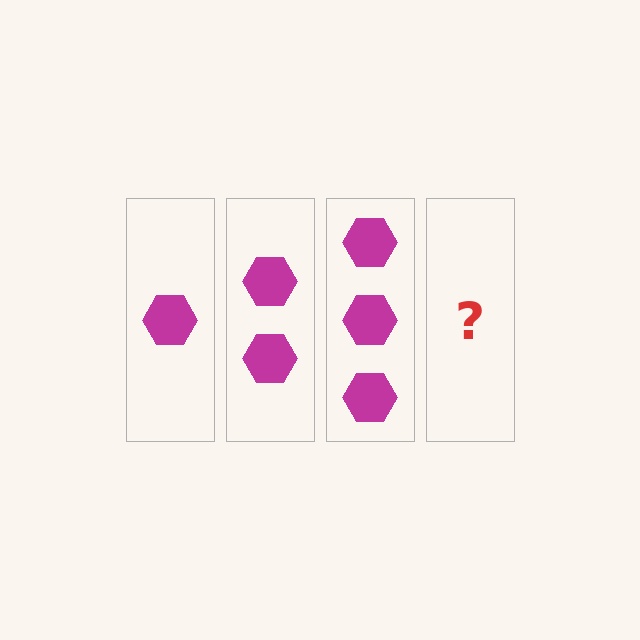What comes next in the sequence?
The next element should be 4 hexagons.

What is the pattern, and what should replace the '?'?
The pattern is that each step adds one more hexagon. The '?' should be 4 hexagons.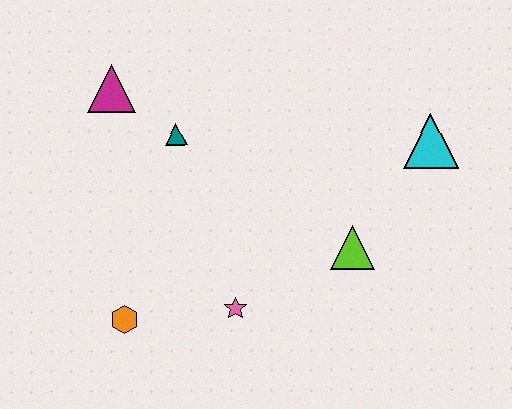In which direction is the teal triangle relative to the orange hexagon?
The teal triangle is above the orange hexagon.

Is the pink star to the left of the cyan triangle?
Yes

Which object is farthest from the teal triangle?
The cyan triangle is farthest from the teal triangle.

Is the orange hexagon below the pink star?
Yes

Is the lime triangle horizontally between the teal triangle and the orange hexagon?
No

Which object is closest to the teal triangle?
The magenta triangle is closest to the teal triangle.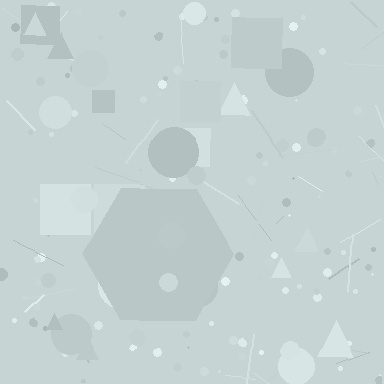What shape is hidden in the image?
A hexagon is hidden in the image.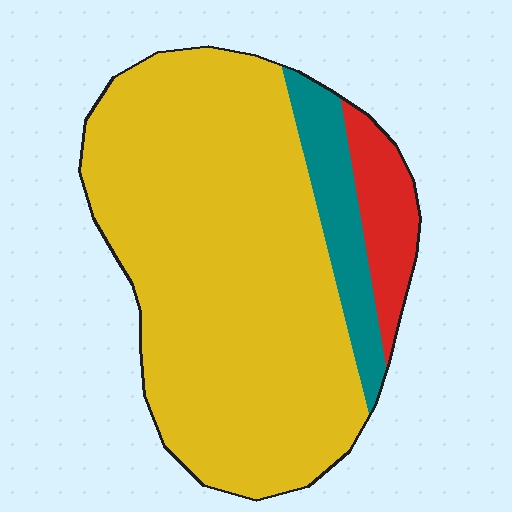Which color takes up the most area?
Yellow, at roughly 80%.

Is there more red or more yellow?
Yellow.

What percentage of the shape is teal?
Teal covers roughly 10% of the shape.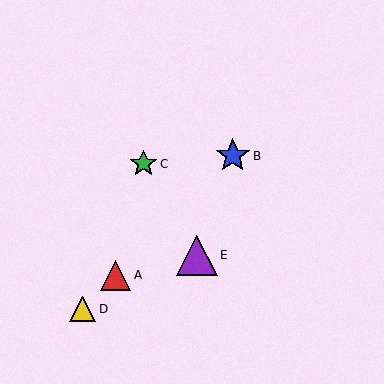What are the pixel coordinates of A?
Object A is at (116, 275).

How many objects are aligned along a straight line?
3 objects (A, B, D) are aligned along a straight line.